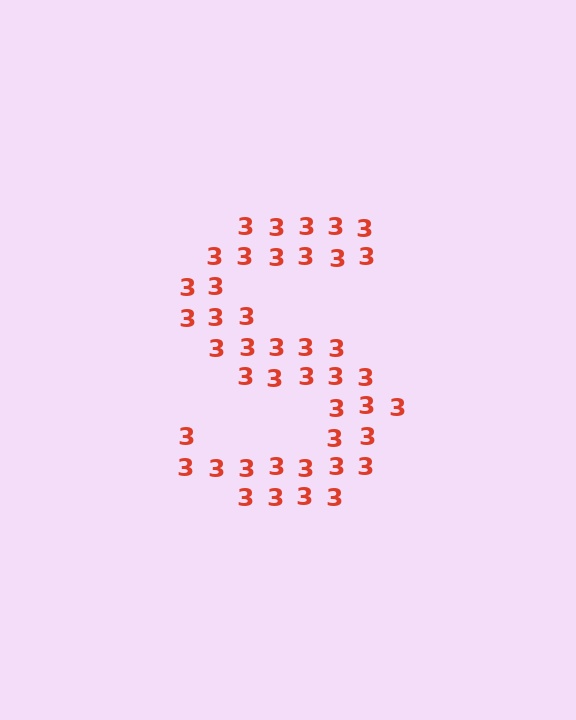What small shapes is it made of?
It is made of small digit 3's.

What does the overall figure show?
The overall figure shows the letter S.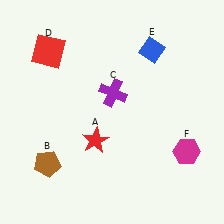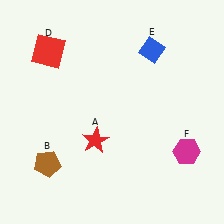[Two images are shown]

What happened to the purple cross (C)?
The purple cross (C) was removed in Image 2. It was in the top-right area of Image 1.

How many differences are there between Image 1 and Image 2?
There is 1 difference between the two images.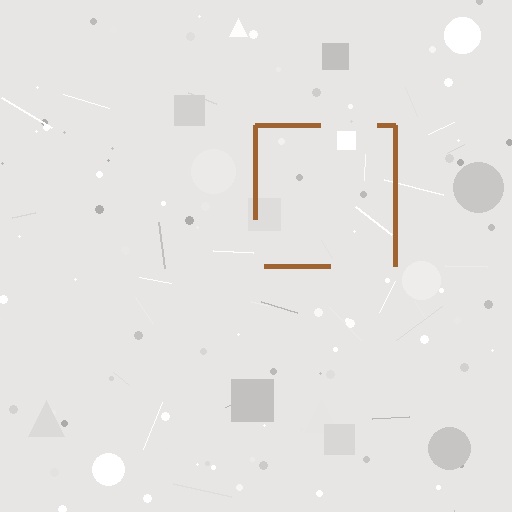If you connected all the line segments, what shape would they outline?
They would outline a square.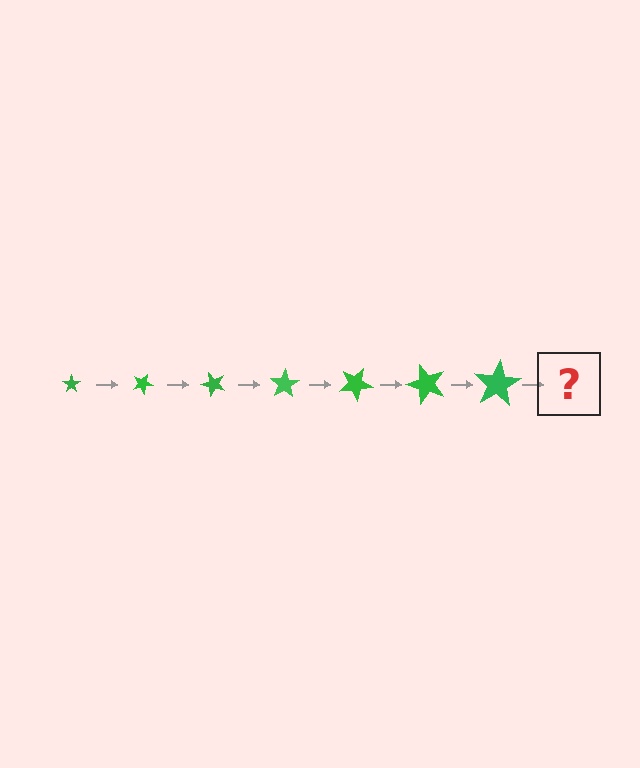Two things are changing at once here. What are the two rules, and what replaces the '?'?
The two rules are that the star grows larger each step and it rotates 25 degrees each step. The '?' should be a star, larger than the previous one and rotated 175 degrees from the start.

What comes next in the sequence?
The next element should be a star, larger than the previous one and rotated 175 degrees from the start.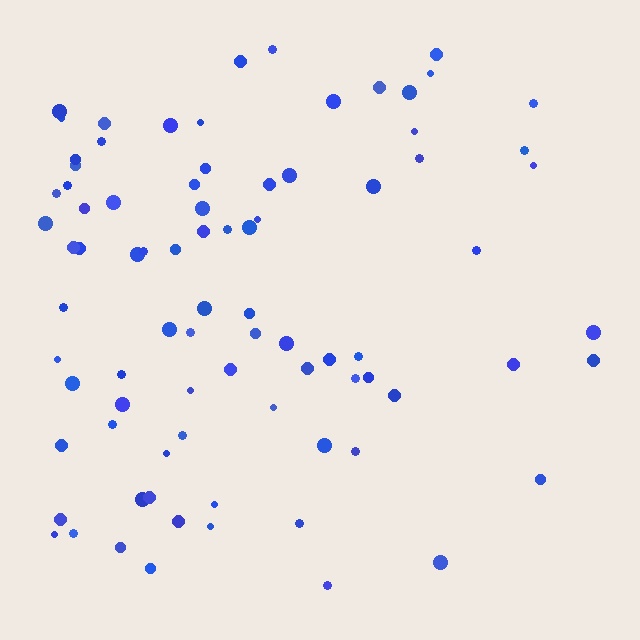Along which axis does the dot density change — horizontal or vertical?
Horizontal.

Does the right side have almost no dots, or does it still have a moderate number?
Still a moderate number, just noticeably fewer than the left.